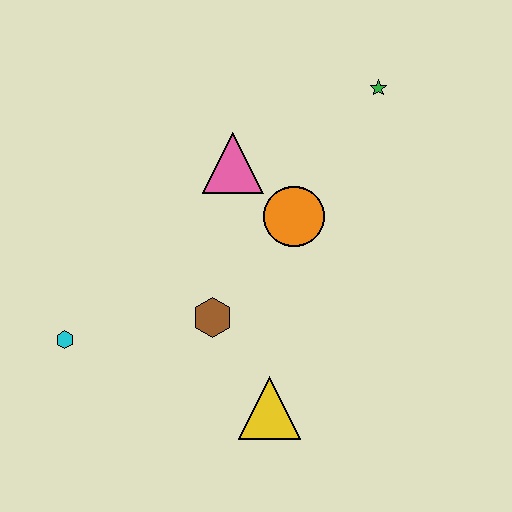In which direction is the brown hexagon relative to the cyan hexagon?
The brown hexagon is to the right of the cyan hexagon.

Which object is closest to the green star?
The orange circle is closest to the green star.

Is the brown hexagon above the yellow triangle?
Yes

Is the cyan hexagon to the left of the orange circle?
Yes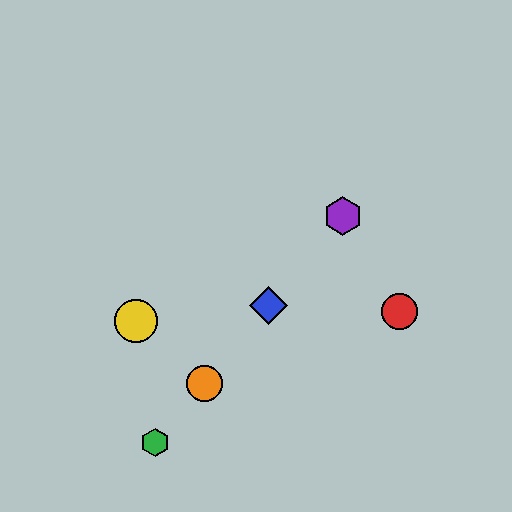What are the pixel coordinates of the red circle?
The red circle is at (400, 312).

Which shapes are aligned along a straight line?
The blue diamond, the green hexagon, the purple hexagon, the orange circle are aligned along a straight line.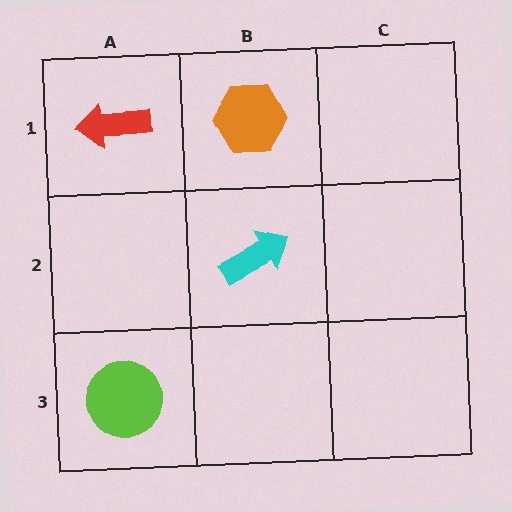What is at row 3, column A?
A lime circle.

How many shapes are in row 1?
2 shapes.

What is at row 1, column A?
A red arrow.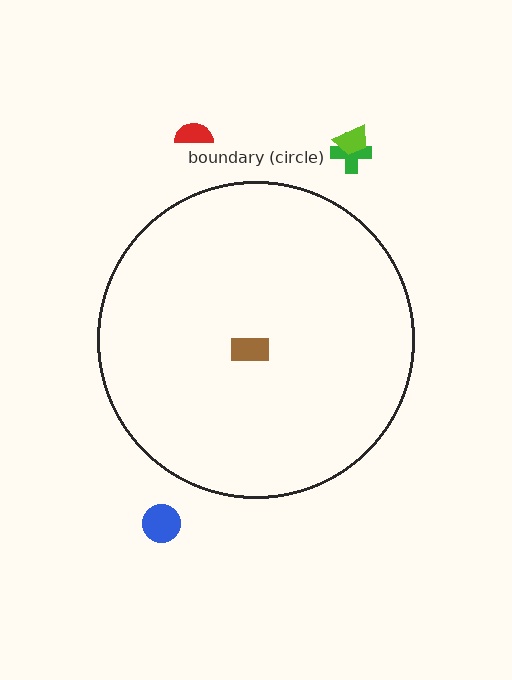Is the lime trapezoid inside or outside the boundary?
Outside.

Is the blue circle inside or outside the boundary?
Outside.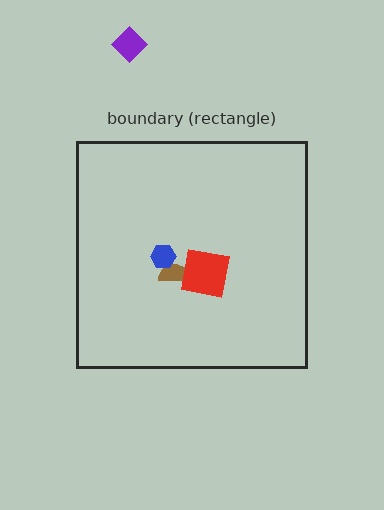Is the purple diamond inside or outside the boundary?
Outside.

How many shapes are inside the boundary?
3 inside, 1 outside.